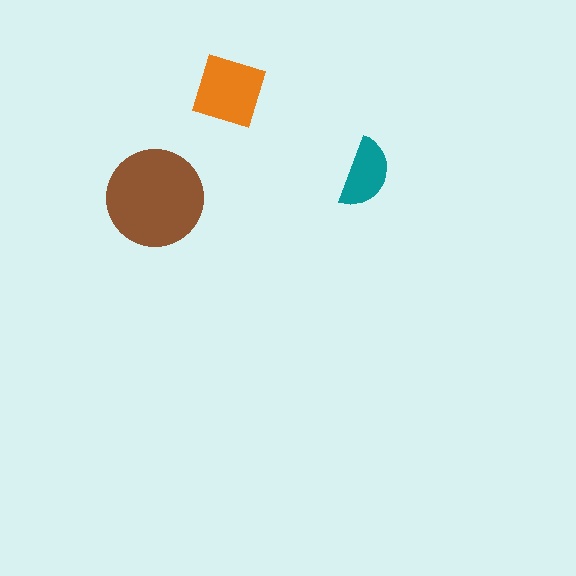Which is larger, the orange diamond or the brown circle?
The brown circle.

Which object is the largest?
The brown circle.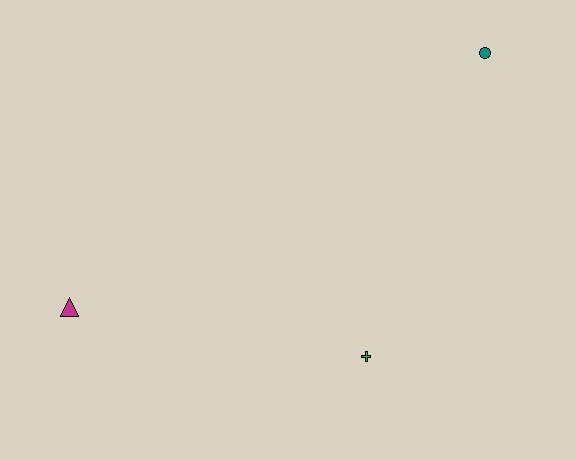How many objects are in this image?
There are 3 objects.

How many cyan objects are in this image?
There are no cyan objects.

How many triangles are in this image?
There is 1 triangle.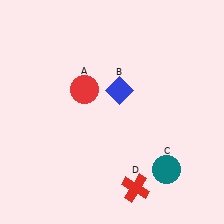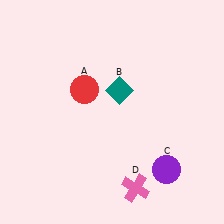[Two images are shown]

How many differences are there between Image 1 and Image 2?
There are 3 differences between the two images.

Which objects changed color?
B changed from blue to teal. C changed from teal to purple. D changed from red to pink.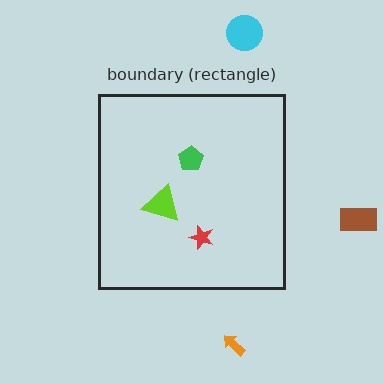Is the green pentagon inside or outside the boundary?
Inside.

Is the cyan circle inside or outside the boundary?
Outside.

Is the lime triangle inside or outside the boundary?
Inside.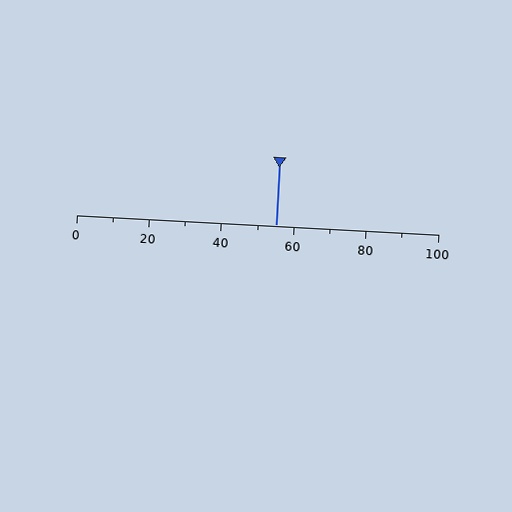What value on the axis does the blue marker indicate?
The marker indicates approximately 55.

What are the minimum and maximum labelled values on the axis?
The axis runs from 0 to 100.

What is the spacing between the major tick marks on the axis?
The major ticks are spaced 20 apart.